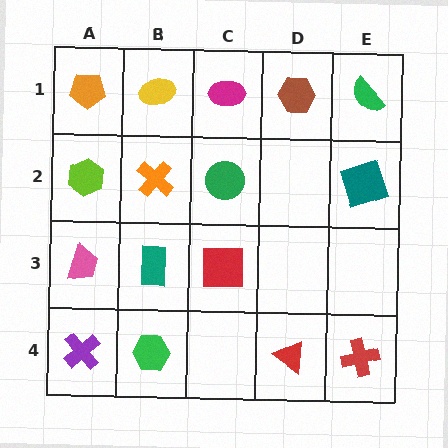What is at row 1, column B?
A yellow ellipse.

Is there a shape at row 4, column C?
No, that cell is empty.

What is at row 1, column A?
An orange pentagon.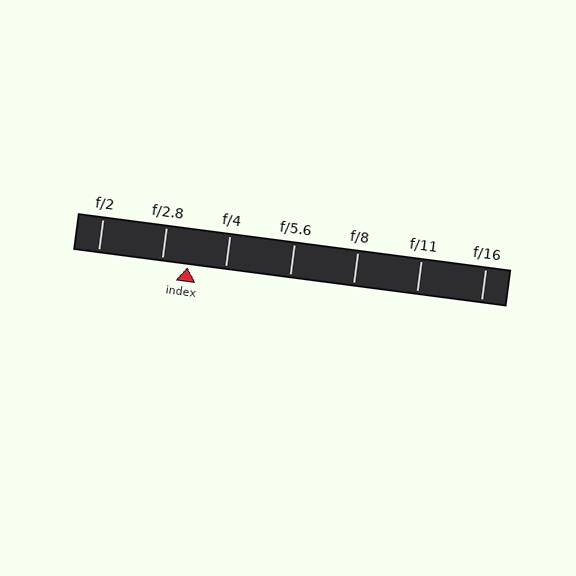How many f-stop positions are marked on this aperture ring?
There are 7 f-stop positions marked.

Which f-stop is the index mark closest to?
The index mark is closest to f/2.8.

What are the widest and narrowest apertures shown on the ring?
The widest aperture shown is f/2 and the narrowest is f/16.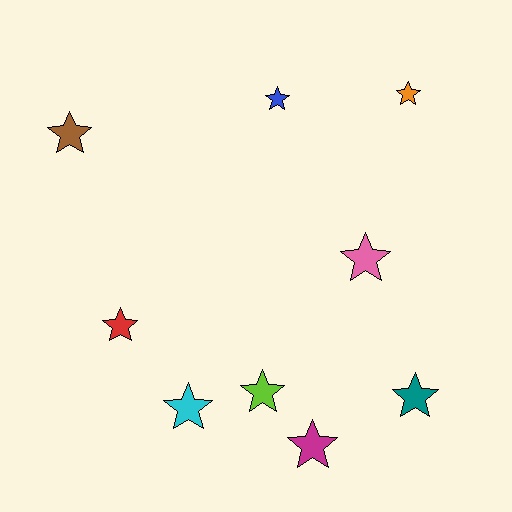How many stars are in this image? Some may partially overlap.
There are 9 stars.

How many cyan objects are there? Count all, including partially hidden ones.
There is 1 cyan object.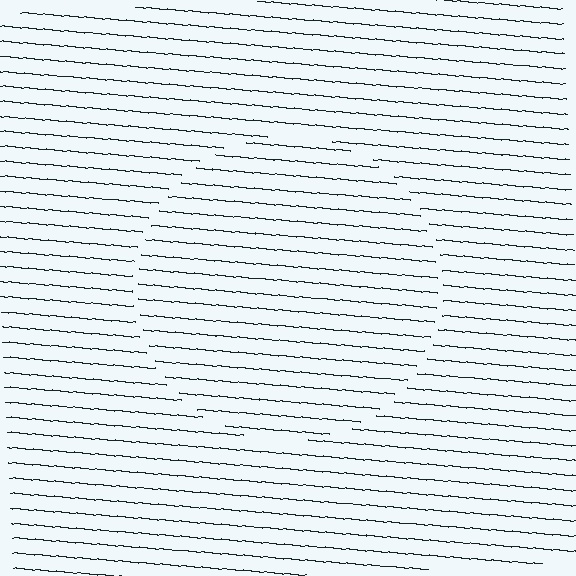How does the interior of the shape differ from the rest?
The interior of the shape contains the same grating, shifted by half a period — the contour is defined by the phase discontinuity where line-ends from the inner and outer gratings abut.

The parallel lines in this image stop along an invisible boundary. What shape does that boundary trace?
An illusory circle. The interior of the shape contains the same grating, shifted by half a period — the contour is defined by the phase discontinuity where line-ends from the inner and outer gratings abut.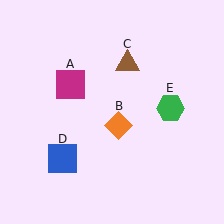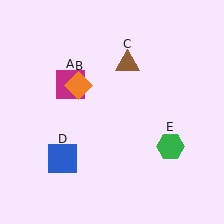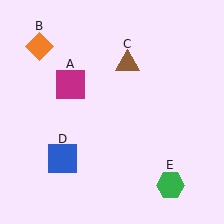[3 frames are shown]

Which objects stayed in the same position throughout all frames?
Magenta square (object A) and brown triangle (object C) and blue square (object D) remained stationary.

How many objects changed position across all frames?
2 objects changed position: orange diamond (object B), green hexagon (object E).